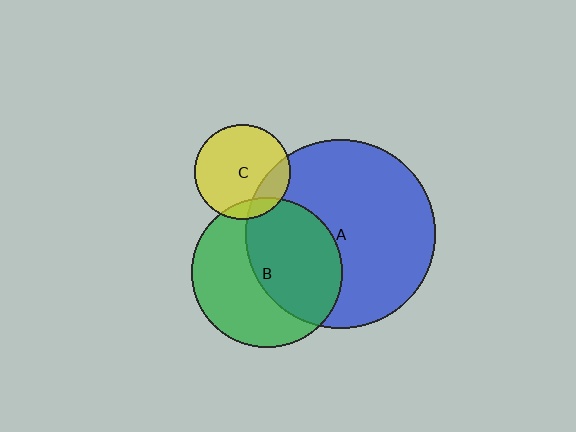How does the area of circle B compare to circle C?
Approximately 2.5 times.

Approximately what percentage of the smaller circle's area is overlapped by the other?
Approximately 20%.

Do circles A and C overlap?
Yes.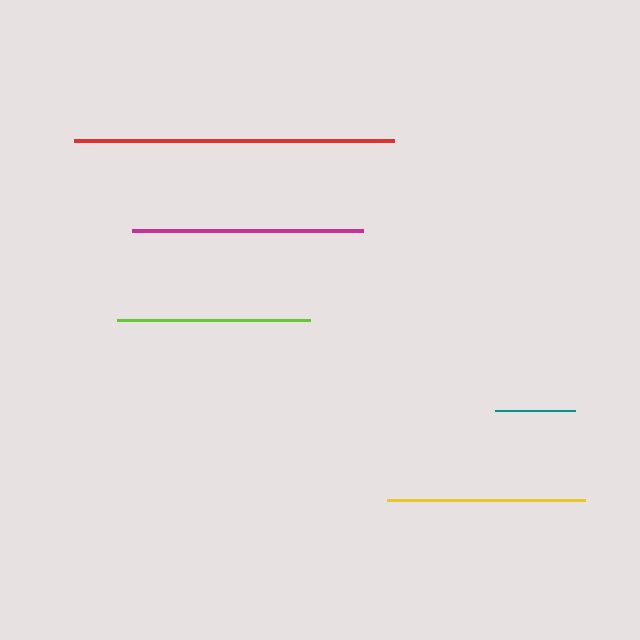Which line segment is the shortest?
The teal line is the shortest at approximately 80 pixels.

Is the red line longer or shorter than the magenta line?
The red line is longer than the magenta line.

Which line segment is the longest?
The red line is the longest at approximately 319 pixels.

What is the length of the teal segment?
The teal segment is approximately 80 pixels long.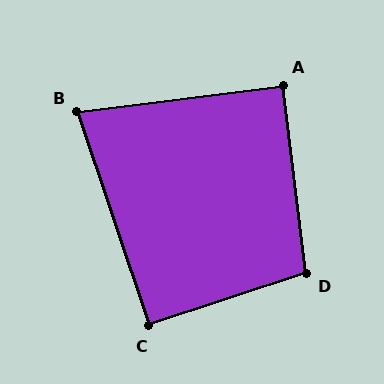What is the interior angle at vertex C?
Approximately 90 degrees (approximately right).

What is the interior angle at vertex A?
Approximately 90 degrees (approximately right).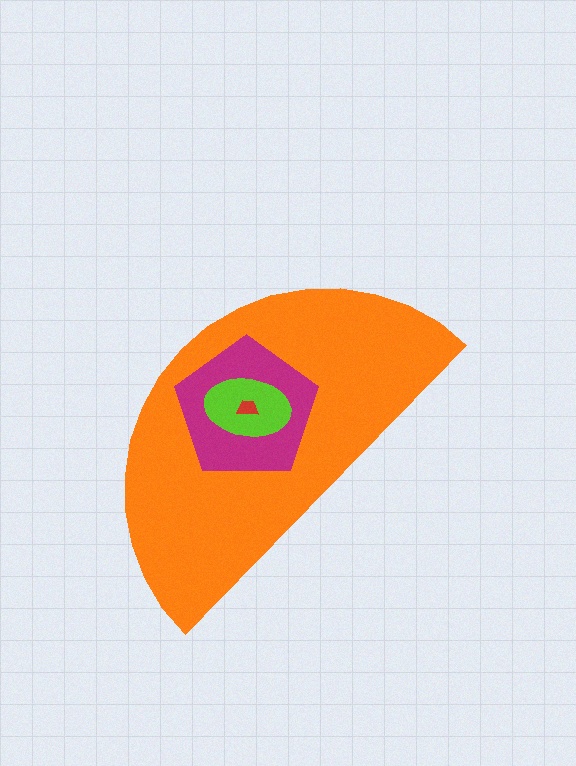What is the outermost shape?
The orange semicircle.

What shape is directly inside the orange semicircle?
The magenta pentagon.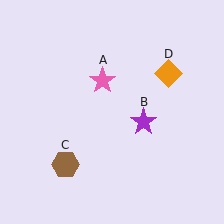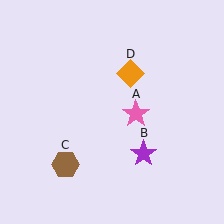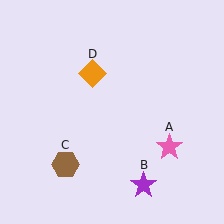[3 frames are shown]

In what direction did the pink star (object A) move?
The pink star (object A) moved down and to the right.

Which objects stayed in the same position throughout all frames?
Brown hexagon (object C) remained stationary.